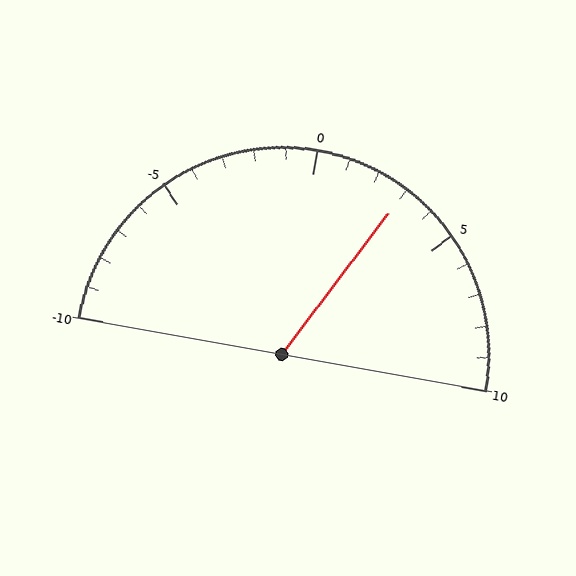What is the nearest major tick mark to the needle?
The nearest major tick mark is 5.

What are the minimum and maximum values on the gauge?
The gauge ranges from -10 to 10.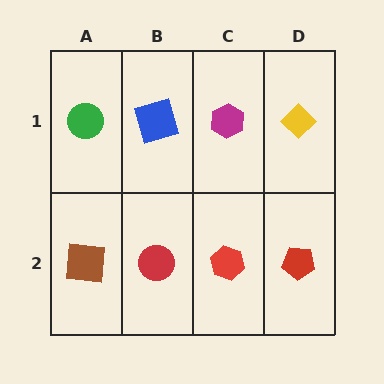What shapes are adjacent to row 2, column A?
A green circle (row 1, column A), a red circle (row 2, column B).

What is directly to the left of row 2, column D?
A red hexagon.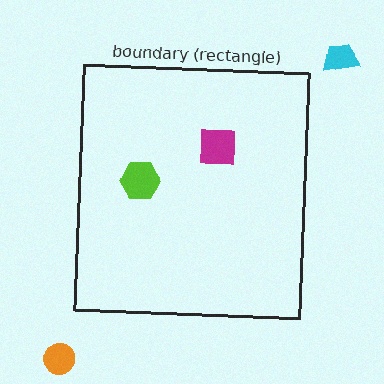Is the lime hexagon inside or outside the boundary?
Inside.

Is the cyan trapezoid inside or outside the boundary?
Outside.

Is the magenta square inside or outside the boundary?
Inside.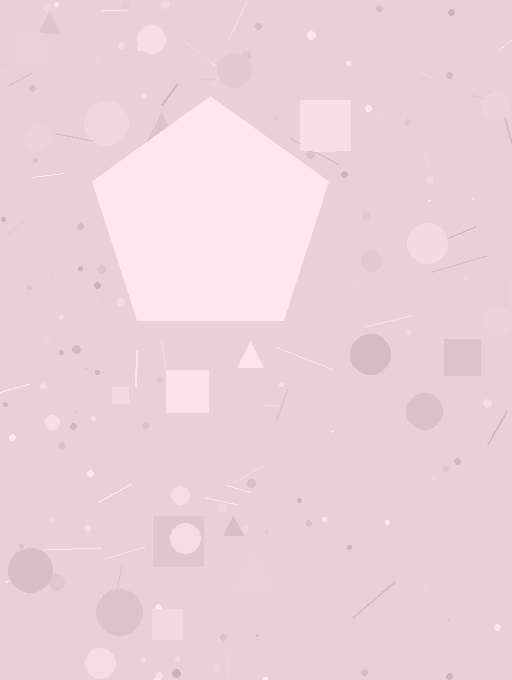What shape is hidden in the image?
A pentagon is hidden in the image.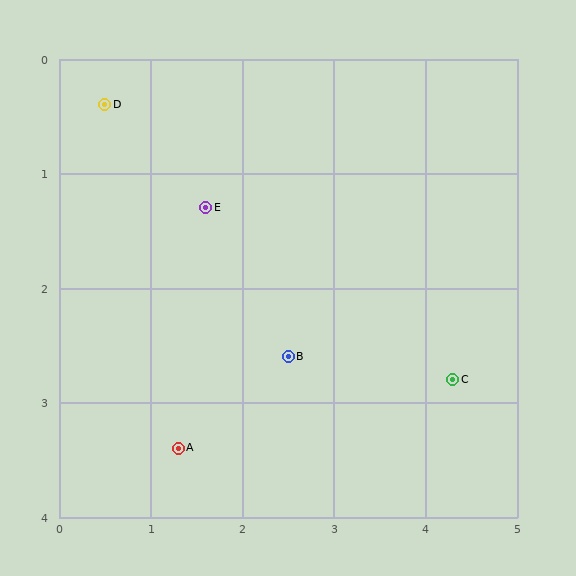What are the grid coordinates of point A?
Point A is at approximately (1.3, 3.4).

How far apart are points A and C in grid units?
Points A and C are about 3.1 grid units apart.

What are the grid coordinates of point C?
Point C is at approximately (4.3, 2.8).